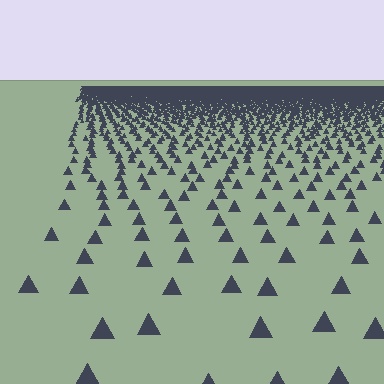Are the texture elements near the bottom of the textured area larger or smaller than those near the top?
Larger. Near the bottom, elements are closer to the viewer and appear at a bigger on-screen size.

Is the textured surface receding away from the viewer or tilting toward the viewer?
The surface is receding away from the viewer. Texture elements get smaller and denser toward the top.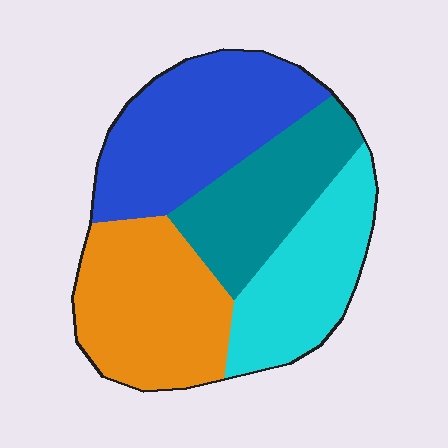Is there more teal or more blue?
Blue.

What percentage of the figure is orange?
Orange covers about 30% of the figure.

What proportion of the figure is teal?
Teal covers roughly 20% of the figure.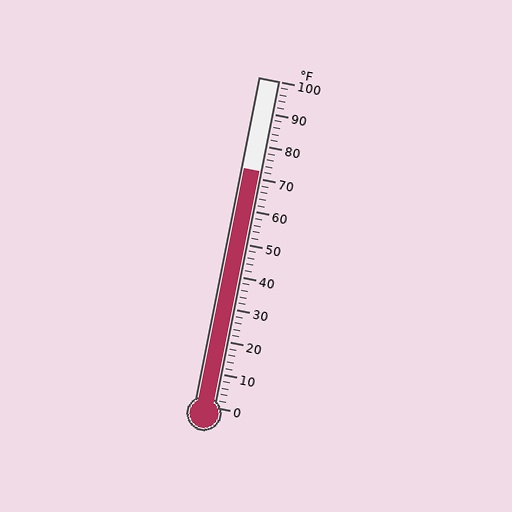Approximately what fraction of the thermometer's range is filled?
The thermometer is filled to approximately 70% of its range.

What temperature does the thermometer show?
The thermometer shows approximately 72°F.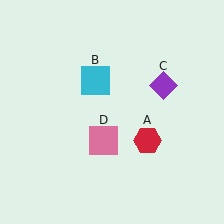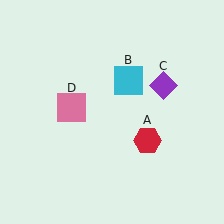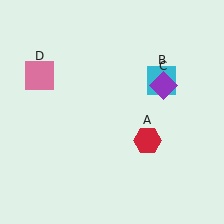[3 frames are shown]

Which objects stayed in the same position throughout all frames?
Red hexagon (object A) and purple diamond (object C) remained stationary.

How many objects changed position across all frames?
2 objects changed position: cyan square (object B), pink square (object D).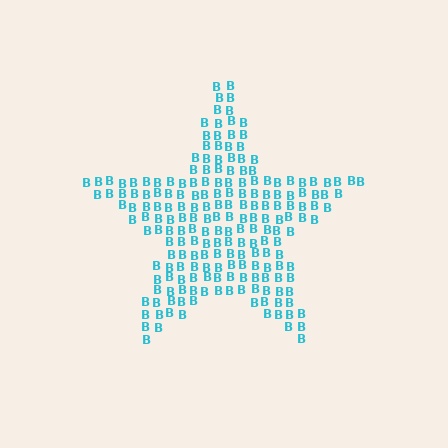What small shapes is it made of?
It is made of small letter B's.